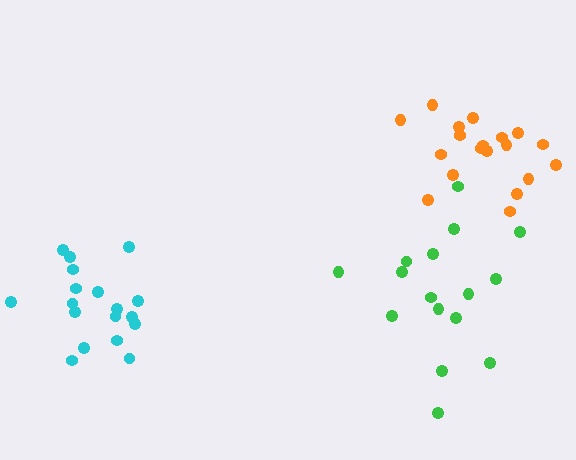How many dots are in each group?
Group 1: 16 dots, Group 2: 18 dots, Group 3: 19 dots (53 total).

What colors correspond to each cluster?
The clusters are colored: green, cyan, orange.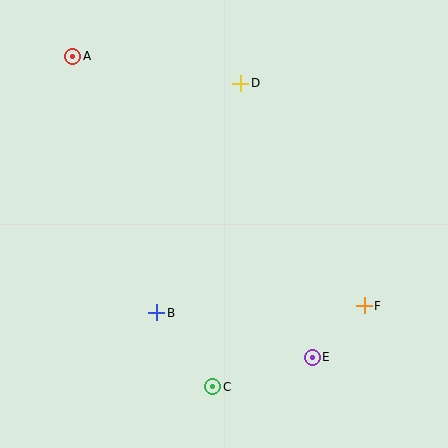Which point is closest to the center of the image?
Point B at (157, 313) is closest to the center.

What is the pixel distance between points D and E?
The distance between D and E is 283 pixels.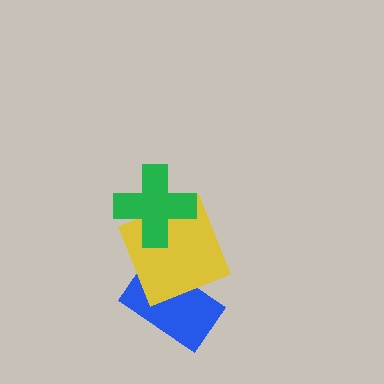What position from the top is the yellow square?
The yellow square is 2nd from the top.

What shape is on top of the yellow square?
The green cross is on top of the yellow square.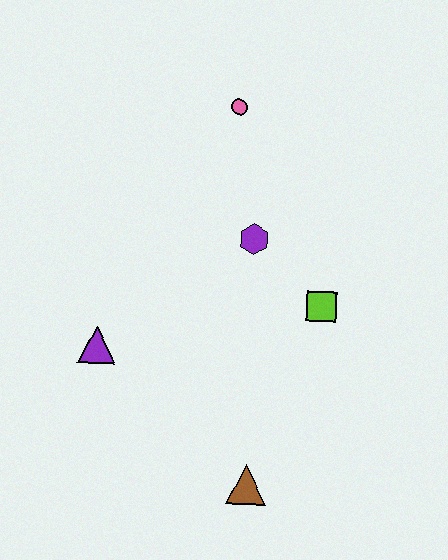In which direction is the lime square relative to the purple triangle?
The lime square is to the right of the purple triangle.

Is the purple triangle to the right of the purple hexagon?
No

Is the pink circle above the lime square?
Yes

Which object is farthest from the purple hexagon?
The brown triangle is farthest from the purple hexagon.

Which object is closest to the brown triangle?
The lime square is closest to the brown triangle.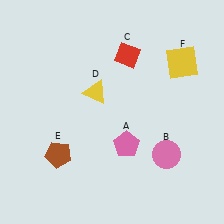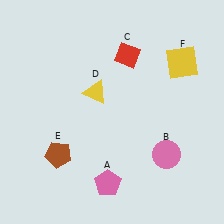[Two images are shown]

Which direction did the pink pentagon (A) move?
The pink pentagon (A) moved down.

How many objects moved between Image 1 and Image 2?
1 object moved between the two images.